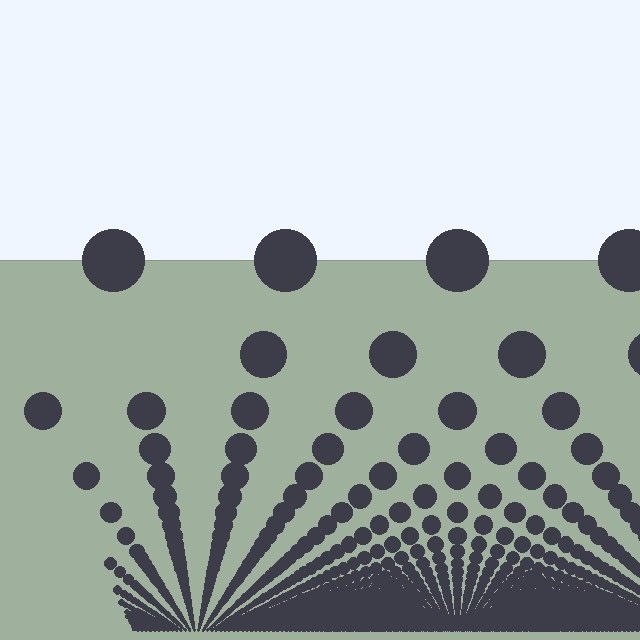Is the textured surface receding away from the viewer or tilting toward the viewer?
The surface appears to tilt toward the viewer. Texture elements get larger and sparser toward the top.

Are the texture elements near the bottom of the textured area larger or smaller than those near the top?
Smaller. The gradient is inverted — elements near the bottom are smaller and denser.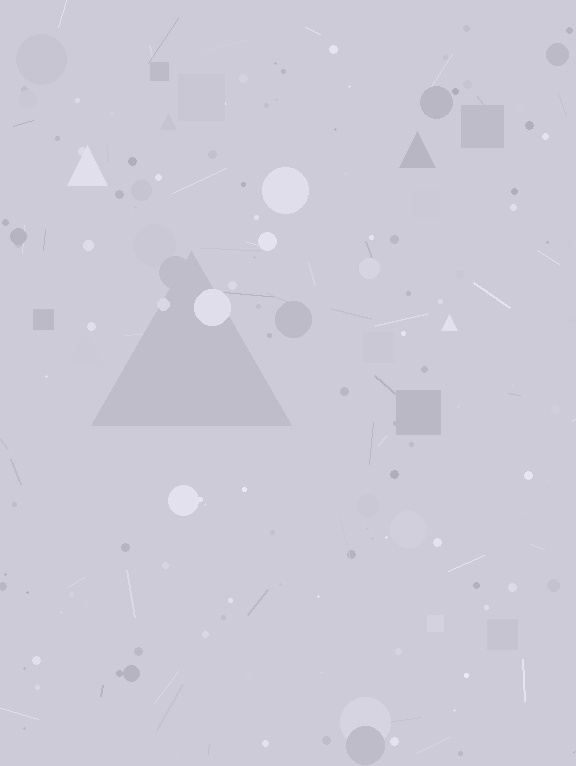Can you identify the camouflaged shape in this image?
The camouflaged shape is a triangle.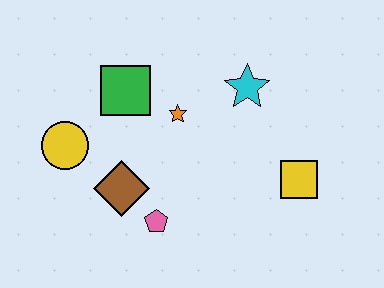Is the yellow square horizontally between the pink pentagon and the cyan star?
No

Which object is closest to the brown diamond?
The pink pentagon is closest to the brown diamond.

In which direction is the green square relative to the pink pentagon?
The green square is above the pink pentagon.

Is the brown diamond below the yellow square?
Yes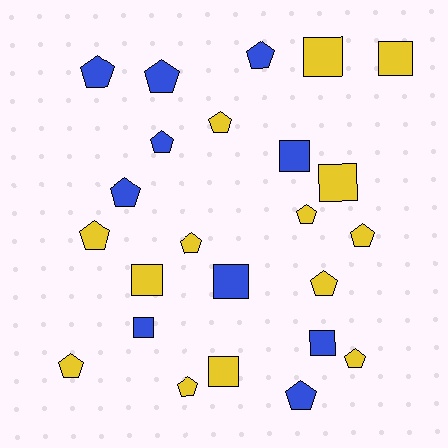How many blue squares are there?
There are 4 blue squares.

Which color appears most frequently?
Yellow, with 14 objects.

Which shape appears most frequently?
Pentagon, with 15 objects.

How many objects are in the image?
There are 24 objects.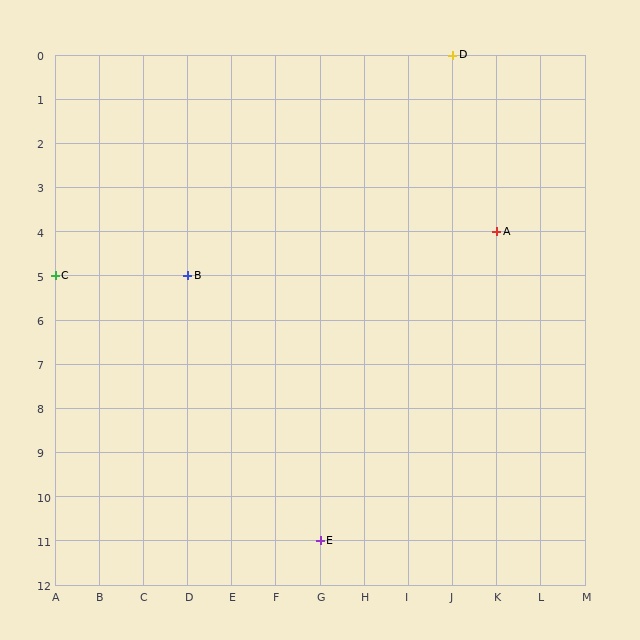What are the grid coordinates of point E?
Point E is at grid coordinates (G, 11).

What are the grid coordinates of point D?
Point D is at grid coordinates (J, 0).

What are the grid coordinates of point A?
Point A is at grid coordinates (K, 4).